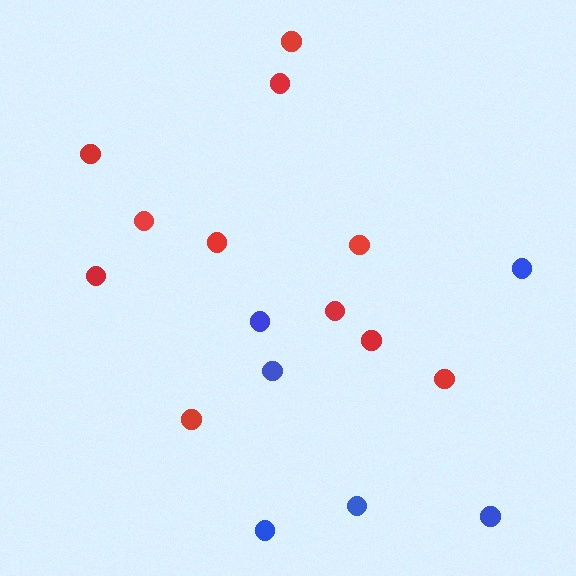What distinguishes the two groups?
There are 2 groups: one group of red circles (11) and one group of blue circles (6).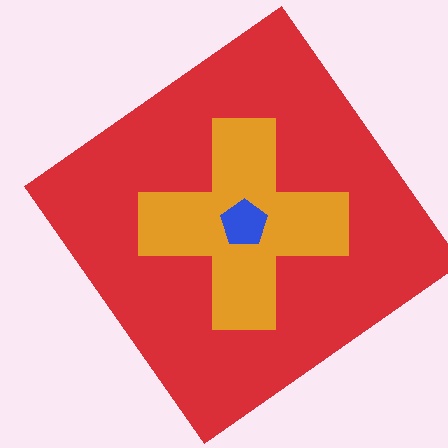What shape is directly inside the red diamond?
The orange cross.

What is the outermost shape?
The red diamond.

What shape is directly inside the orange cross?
The blue pentagon.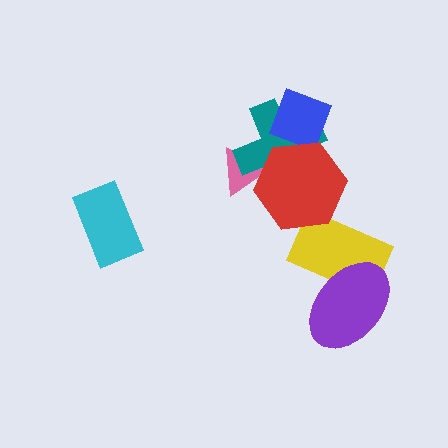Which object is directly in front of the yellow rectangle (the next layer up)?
The red hexagon is directly in front of the yellow rectangle.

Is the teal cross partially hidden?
Yes, it is partially covered by another shape.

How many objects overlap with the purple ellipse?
1 object overlaps with the purple ellipse.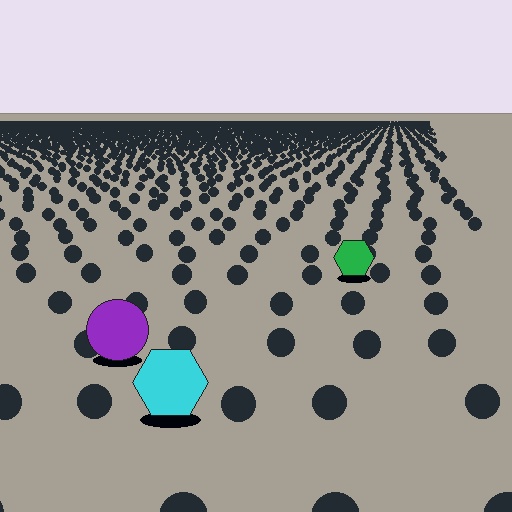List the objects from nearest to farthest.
From nearest to farthest: the cyan hexagon, the purple circle, the green hexagon.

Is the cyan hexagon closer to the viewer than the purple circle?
Yes. The cyan hexagon is closer — you can tell from the texture gradient: the ground texture is coarser near it.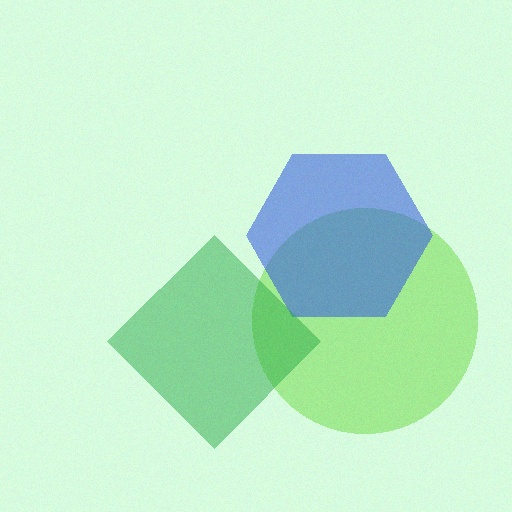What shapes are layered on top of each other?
The layered shapes are: a lime circle, a blue hexagon, a green diamond.